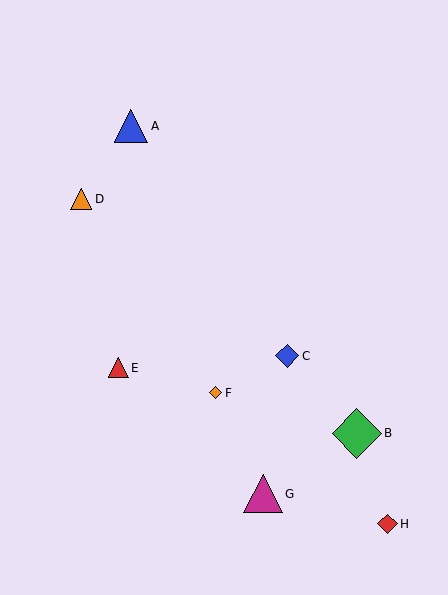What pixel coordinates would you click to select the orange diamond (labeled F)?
Click at (216, 393) to select the orange diamond F.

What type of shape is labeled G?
Shape G is a magenta triangle.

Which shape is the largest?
The green diamond (labeled B) is the largest.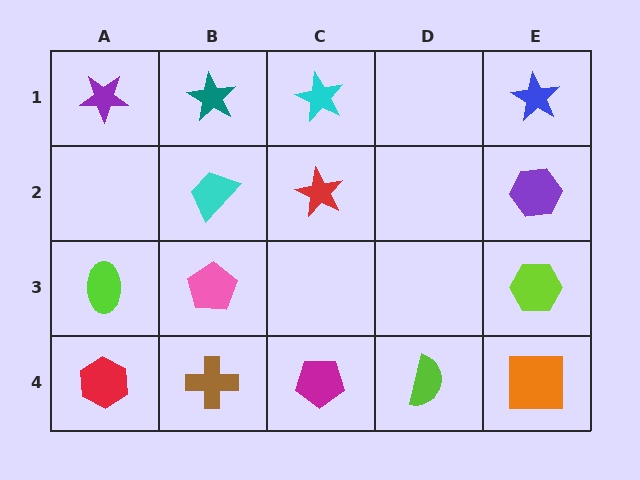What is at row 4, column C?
A magenta pentagon.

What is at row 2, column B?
A cyan trapezoid.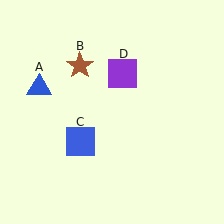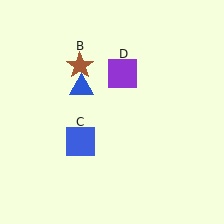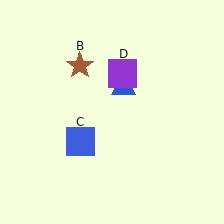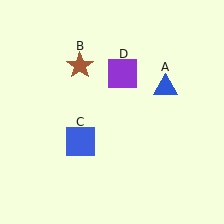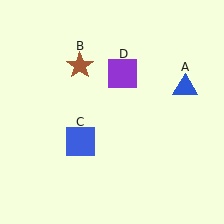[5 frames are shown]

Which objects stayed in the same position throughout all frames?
Brown star (object B) and blue square (object C) and purple square (object D) remained stationary.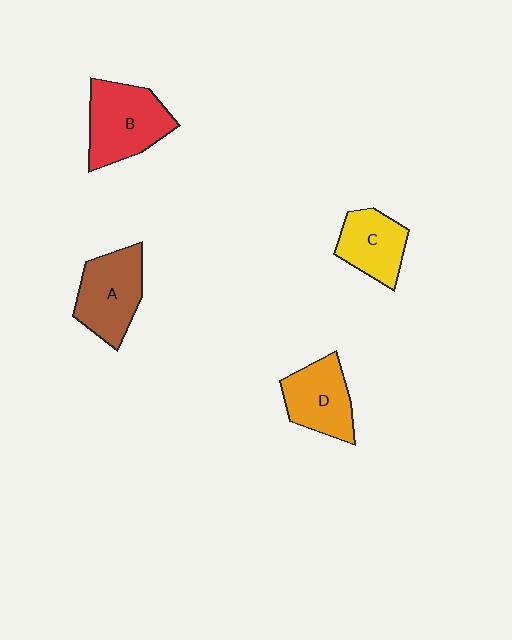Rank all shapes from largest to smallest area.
From largest to smallest: B (red), A (brown), D (orange), C (yellow).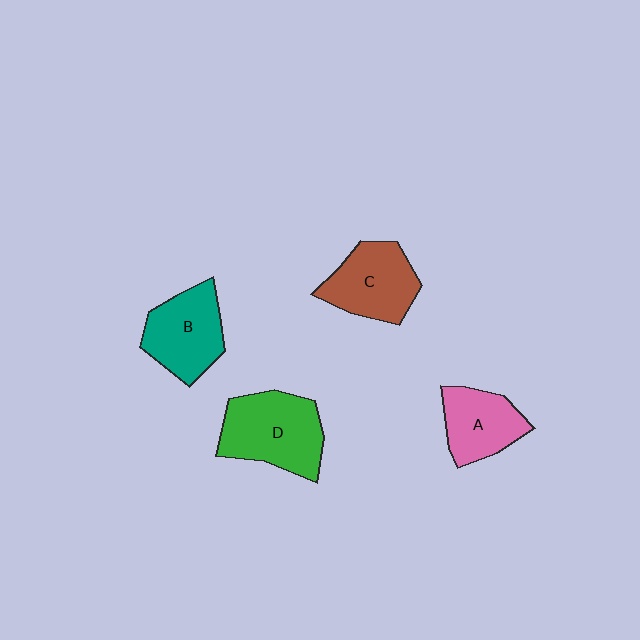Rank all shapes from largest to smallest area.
From largest to smallest: D (green), B (teal), C (brown), A (pink).